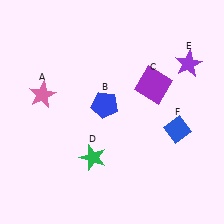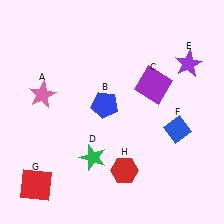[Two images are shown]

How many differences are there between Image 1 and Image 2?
There are 2 differences between the two images.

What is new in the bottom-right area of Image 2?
A red hexagon (H) was added in the bottom-right area of Image 2.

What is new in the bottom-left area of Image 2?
A red square (G) was added in the bottom-left area of Image 2.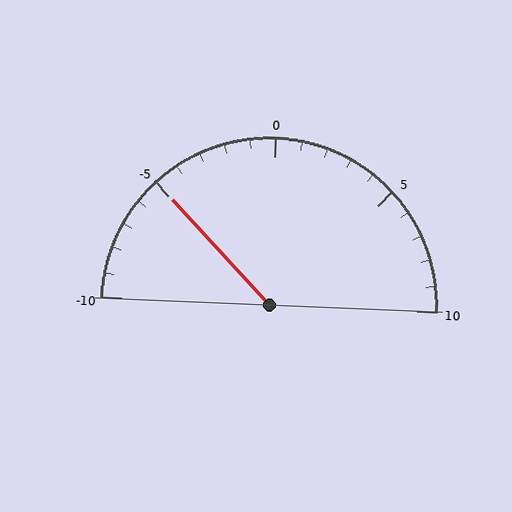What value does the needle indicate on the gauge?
The needle indicates approximately -5.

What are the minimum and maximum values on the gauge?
The gauge ranges from -10 to 10.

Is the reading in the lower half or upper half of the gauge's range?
The reading is in the lower half of the range (-10 to 10).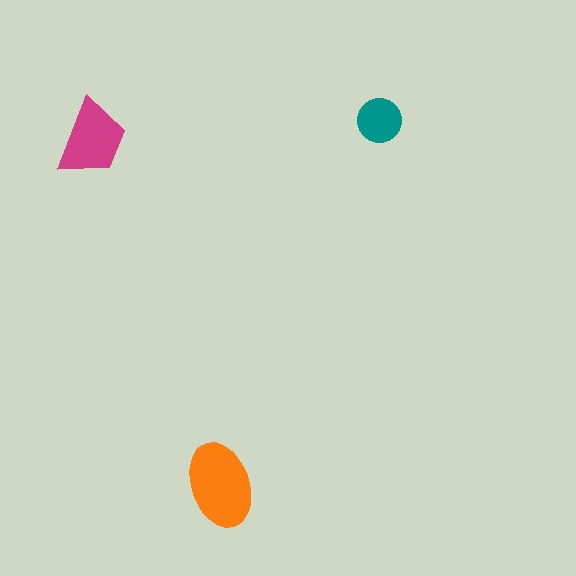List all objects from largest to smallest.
The orange ellipse, the magenta trapezoid, the teal circle.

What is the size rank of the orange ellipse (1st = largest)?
1st.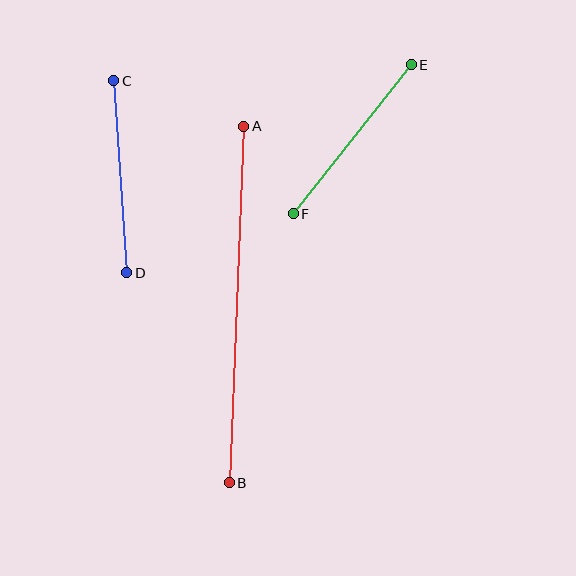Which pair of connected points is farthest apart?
Points A and B are farthest apart.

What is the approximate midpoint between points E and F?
The midpoint is at approximately (352, 139) pixels.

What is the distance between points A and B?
The distance is approximately 357 pixels.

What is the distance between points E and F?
The distance is approximately 190 pixels.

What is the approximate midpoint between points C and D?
The midpoint is at approximately (120, 177) pixels.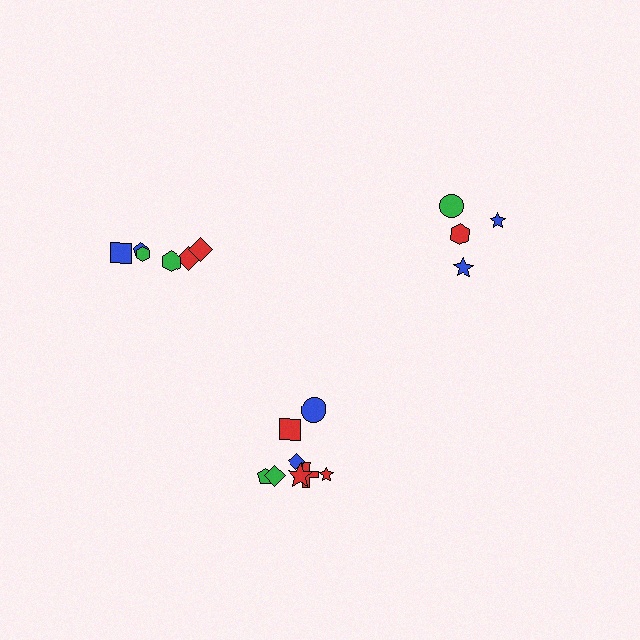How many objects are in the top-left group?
There are 6 objects.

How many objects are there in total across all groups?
There are 18 objects.